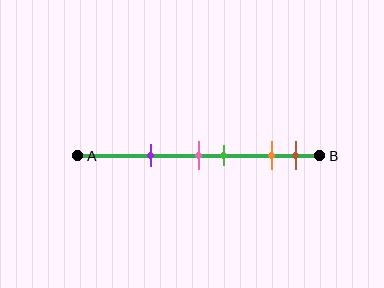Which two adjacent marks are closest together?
The pink and green marks are the closest adjacent pair.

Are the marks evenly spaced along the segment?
No, the marks are not evenly spaced.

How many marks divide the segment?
There are 5 marks dividing the segment.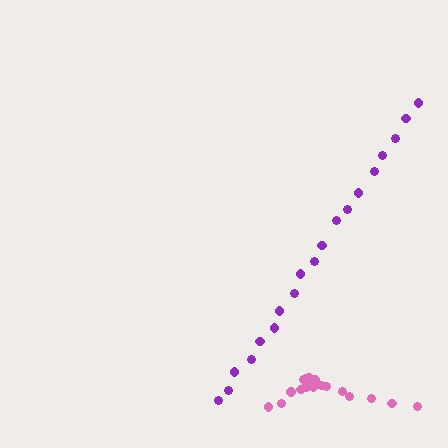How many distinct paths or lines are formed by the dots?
There are 2 distinct paths.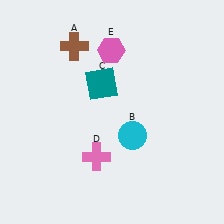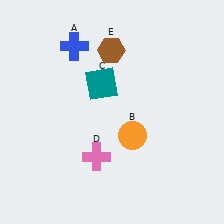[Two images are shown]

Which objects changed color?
A changed from brown to blue. B changed from cyan to orange. E changed from pink to brown.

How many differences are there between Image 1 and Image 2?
There are 3 differences between the two images.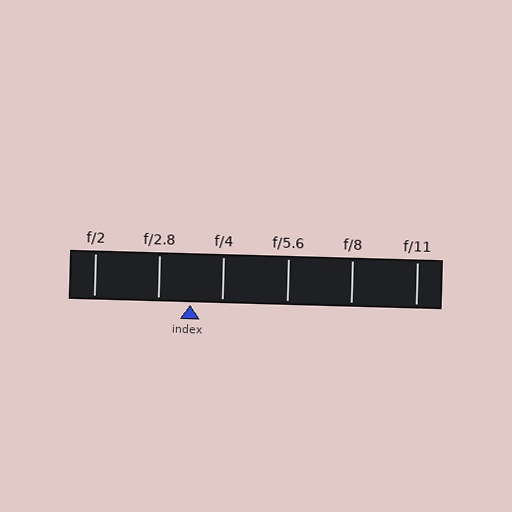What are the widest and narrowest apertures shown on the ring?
The widest aperture shown is f/2 and the narrowest is f/11.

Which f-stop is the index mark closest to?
The index mark is closest to f/4.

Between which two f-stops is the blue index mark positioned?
The index mark is between f/2.8 and f/4.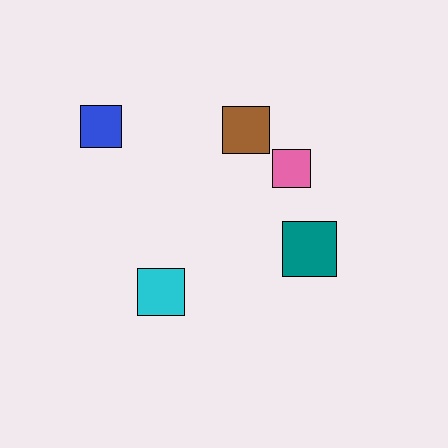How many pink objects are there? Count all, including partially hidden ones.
There is 1 pink object.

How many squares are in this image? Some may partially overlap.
There are 5 squares.